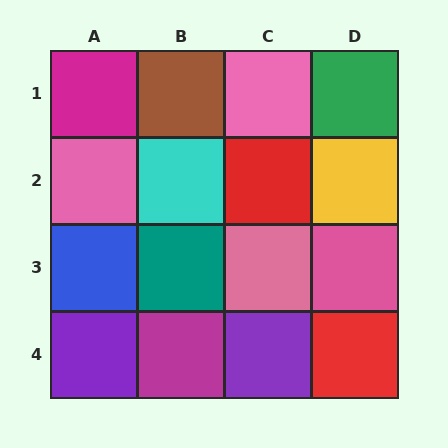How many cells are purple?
2 cells are purple.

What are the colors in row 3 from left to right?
Blue, teal, pink, pink.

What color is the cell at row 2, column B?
Cyan.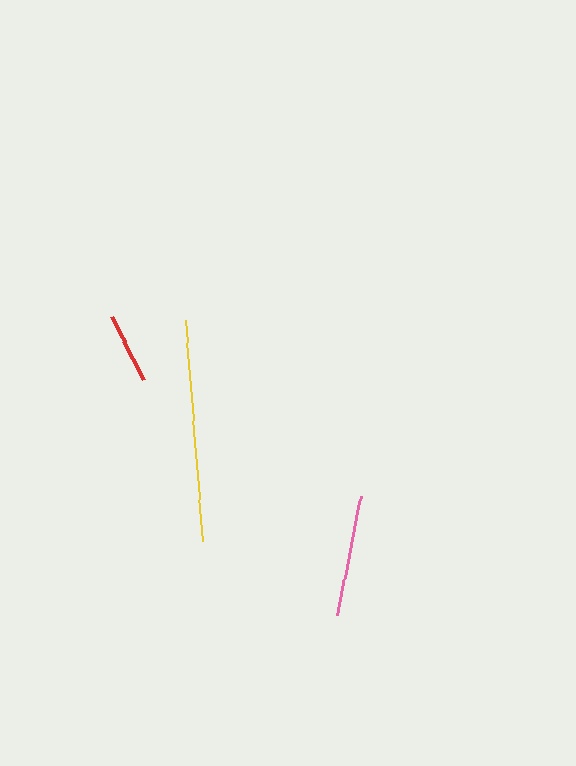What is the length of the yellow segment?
The yellow segment is approximately 221 pixels long.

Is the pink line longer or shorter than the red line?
The pink line is longer than the red line.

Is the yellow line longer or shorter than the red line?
The yellow line is longer than the red line.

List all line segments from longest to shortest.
From longest to shortest: yellow, pink, red.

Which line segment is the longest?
The yellow line is the longest at approximately 221 pixels.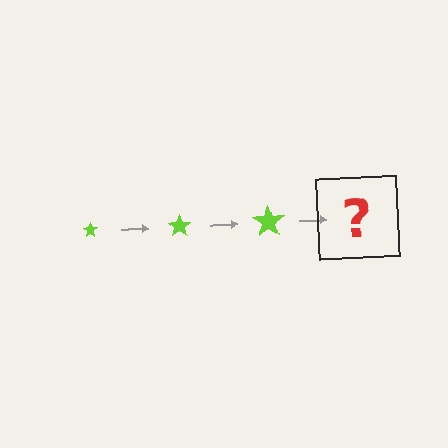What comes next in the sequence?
The next element should be a lime star, larger than the previous one.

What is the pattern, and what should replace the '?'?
The pattern is that the star gets progressively larger each step. The '?' should be a lime star, larger than the previous one.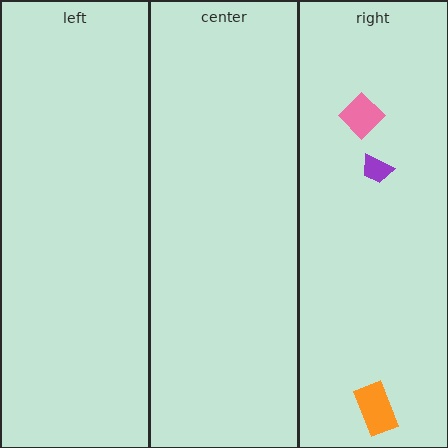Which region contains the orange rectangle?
The right region.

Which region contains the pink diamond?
The right region.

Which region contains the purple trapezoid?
The right region.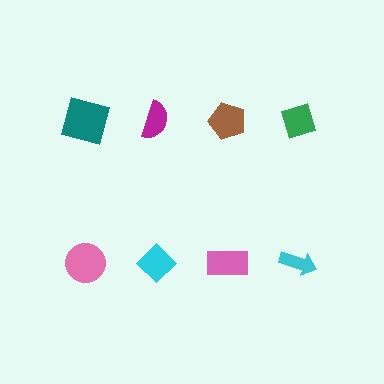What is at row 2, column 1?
A pink circle.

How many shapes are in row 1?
4 shapes.